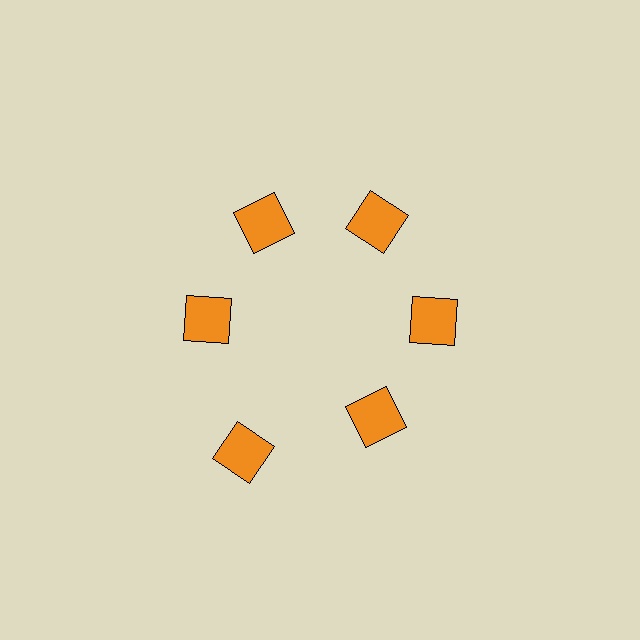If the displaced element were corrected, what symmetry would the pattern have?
It would have 6-fold rotational symmetry — the pattern would map onto itself every 60 degrees.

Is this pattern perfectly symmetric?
No. The 6 orange squares are arranged in a ring, but one element near the 7 o'clock position is pushed outward from the center, breaking the 6-fold rotational symmetry.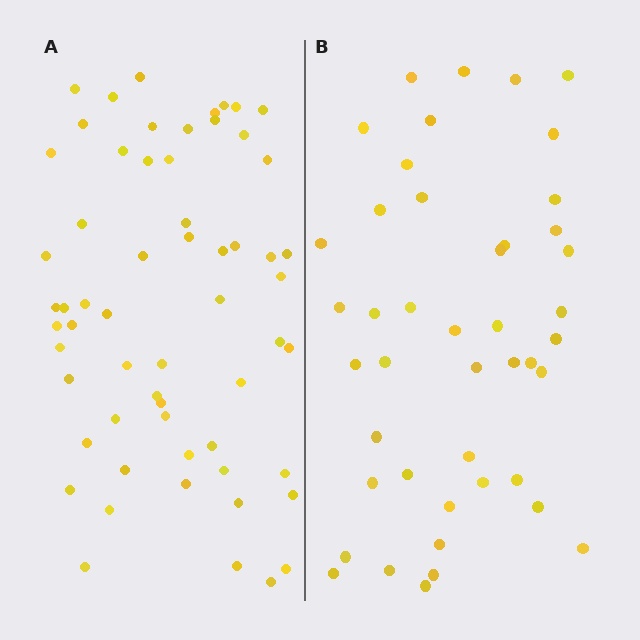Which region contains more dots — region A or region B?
Region A (the left region) has more dots.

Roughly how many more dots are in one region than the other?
Region A has approximately 15 more dots than region B.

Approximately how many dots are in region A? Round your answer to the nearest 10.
About 60 dots.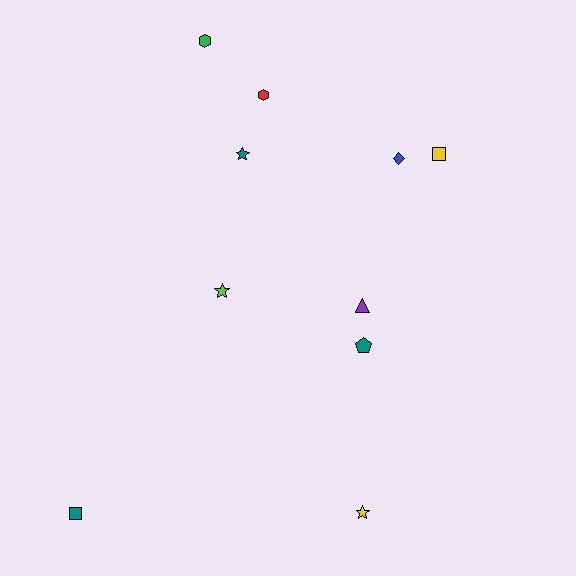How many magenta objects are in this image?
There are no magenta objects.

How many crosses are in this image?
There are no crosses.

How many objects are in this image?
There are 10 objects.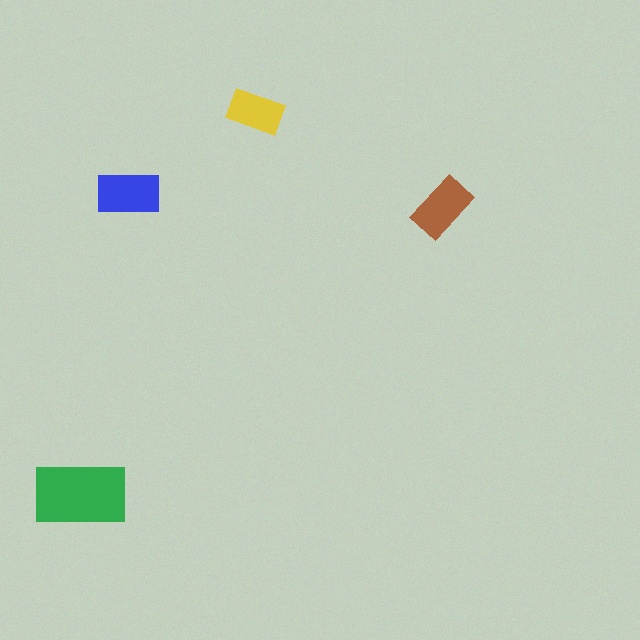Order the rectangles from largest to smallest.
the green one, the blue one, the brown one, the yellow one.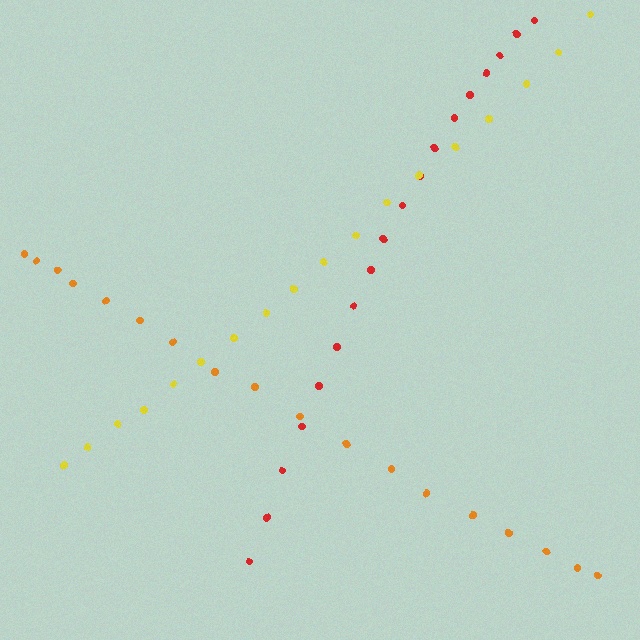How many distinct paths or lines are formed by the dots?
There are 3 distinct paths.